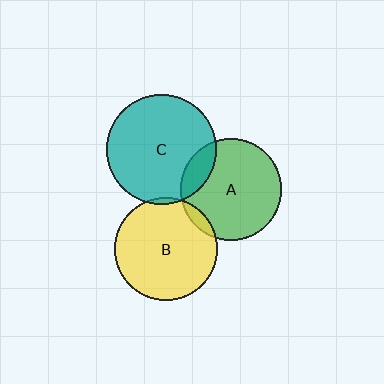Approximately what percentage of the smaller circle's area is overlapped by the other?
Approximately 15%.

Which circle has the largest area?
Circle C (teal).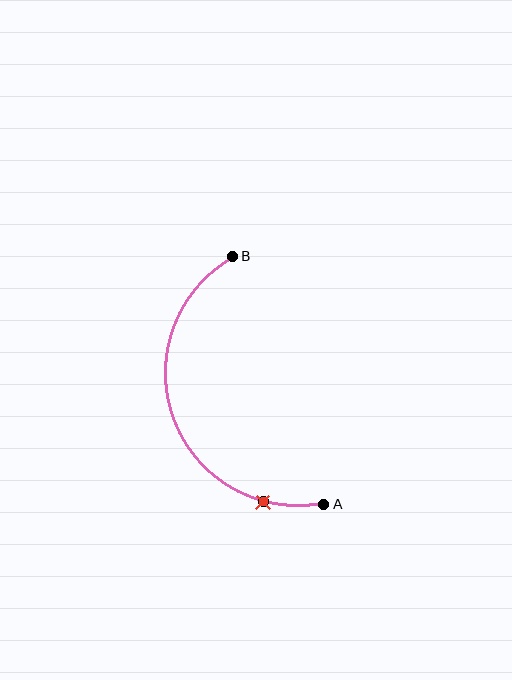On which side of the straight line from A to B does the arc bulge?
The arc bulges to the left of the straight line connecting A and B.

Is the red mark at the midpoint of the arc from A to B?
No. The red mark lies on the arc but is closer to endpoint A. The arc midpoint would be at the point on the curve equidistant along the arc from both A and B.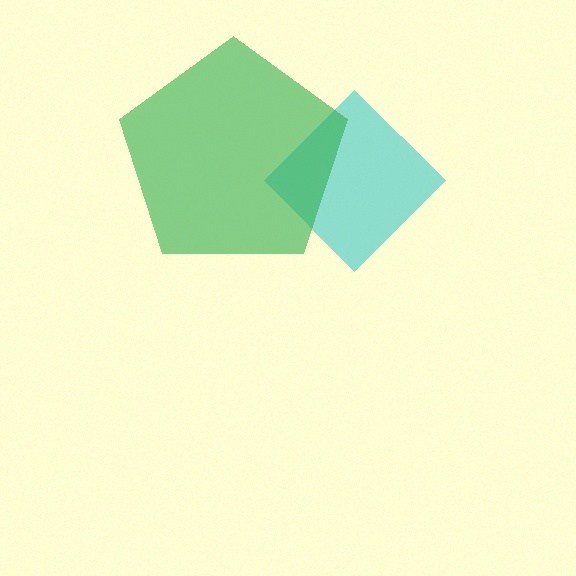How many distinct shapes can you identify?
There are 2 distinct shapes: a cyan diamond, a green pentagon.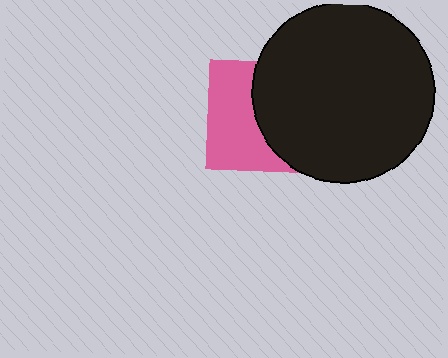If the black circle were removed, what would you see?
You would see the complete pink square.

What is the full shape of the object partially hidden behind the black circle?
The partially hidden object is a pink square.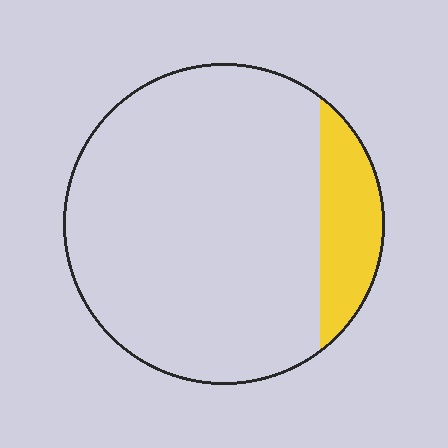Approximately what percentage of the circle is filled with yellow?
Approximately 15%.